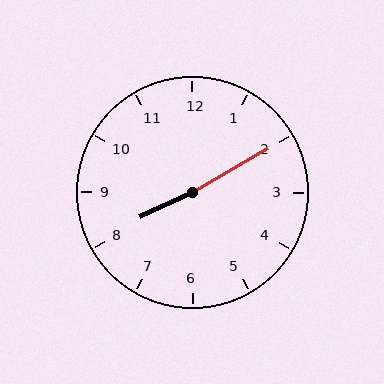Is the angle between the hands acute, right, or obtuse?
It is obtuse.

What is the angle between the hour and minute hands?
Approximately 175 degrees.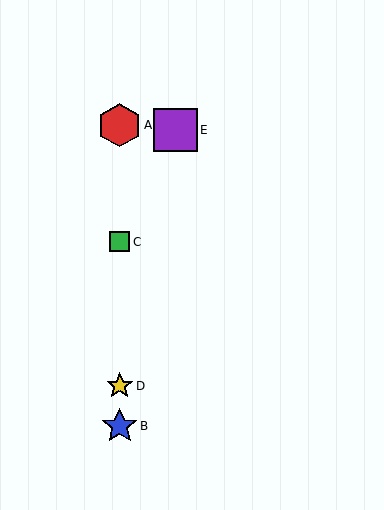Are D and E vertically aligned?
No, D is at x≈120 and E is at x≈176.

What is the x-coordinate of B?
Object B is at x≈120.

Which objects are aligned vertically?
Objects A, B, C, D are aligned vertically.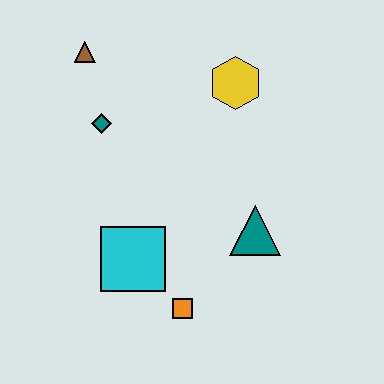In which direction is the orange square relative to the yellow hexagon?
The orange square is below the yellow hexagon.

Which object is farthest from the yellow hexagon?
The orange square is farthest from the yellow hexagon.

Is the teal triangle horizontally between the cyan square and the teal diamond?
No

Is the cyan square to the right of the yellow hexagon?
No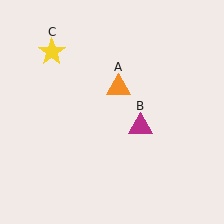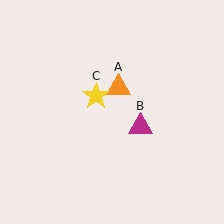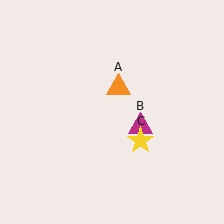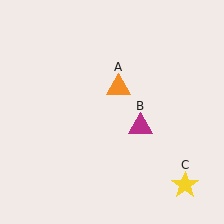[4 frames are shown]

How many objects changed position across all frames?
1 object changed position: yellow star (object C).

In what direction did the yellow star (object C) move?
The yellow star (object C) moved down and to the right.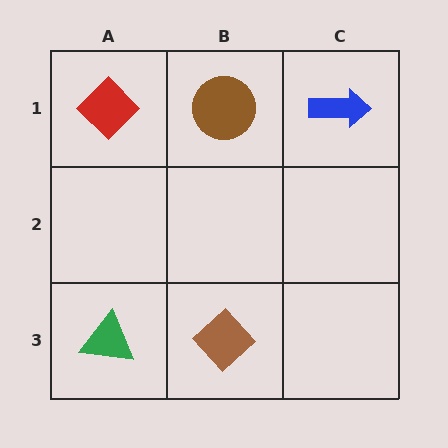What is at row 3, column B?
A brown diamond.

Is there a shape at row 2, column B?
No, that cell is empty.